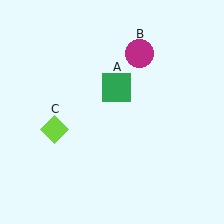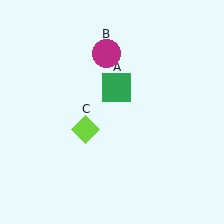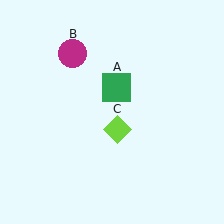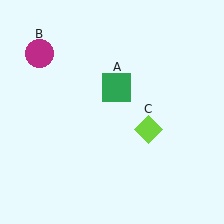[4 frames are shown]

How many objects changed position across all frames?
2 objects changed position: magenta circle (object B), lime diamond (object C).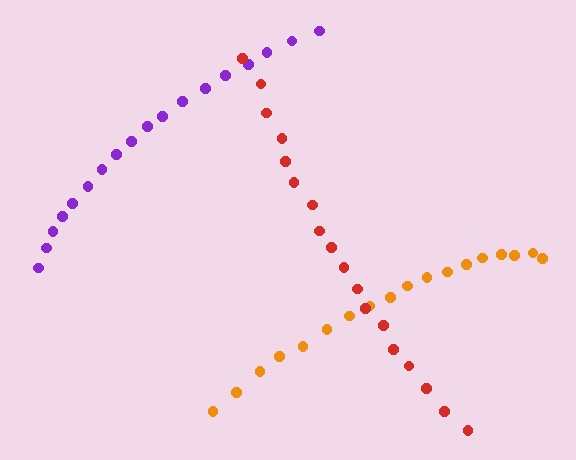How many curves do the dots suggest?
There are 3 distinct paths.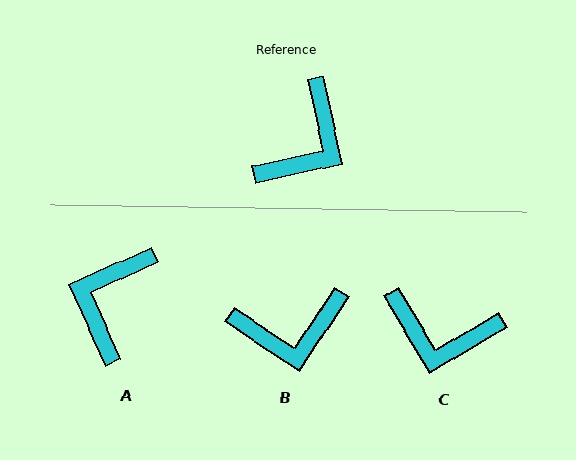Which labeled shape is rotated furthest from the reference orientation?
A, about 168 degrees away.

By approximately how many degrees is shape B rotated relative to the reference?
Approximately 46 degrees clockwise.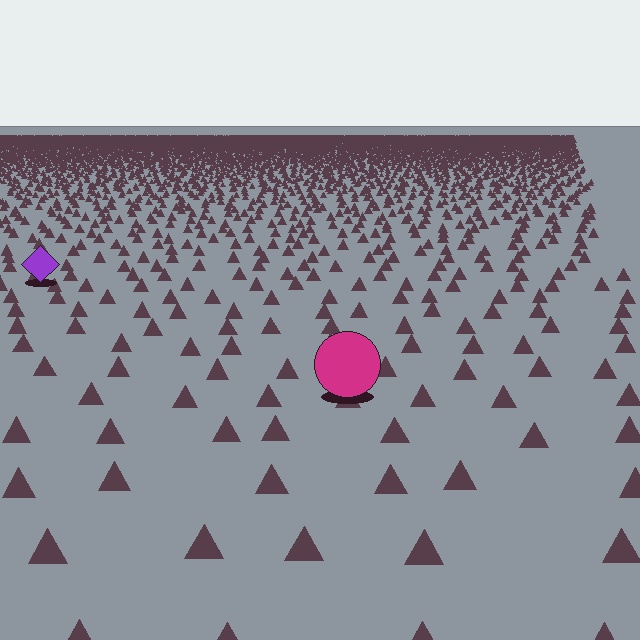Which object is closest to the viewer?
The magenta circle is closest. The texture marks near it are larger and more spread out.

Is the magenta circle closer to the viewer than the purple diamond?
Yes. The magenta circle is closer — you can tell from the texture gradient: the ground texture is coarser near it.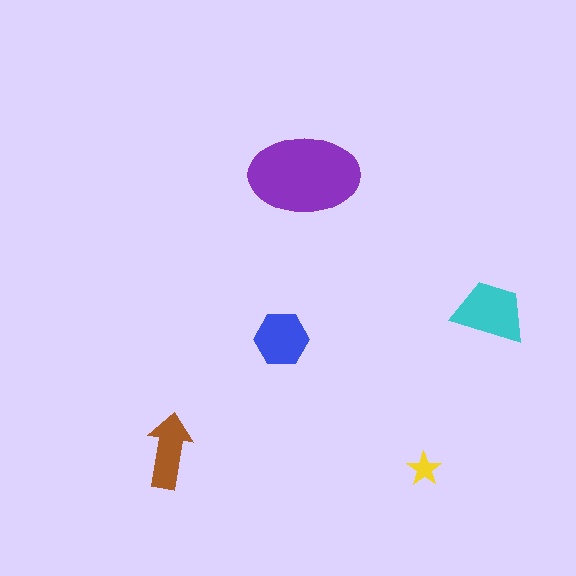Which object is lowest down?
The yellow star is bottommost.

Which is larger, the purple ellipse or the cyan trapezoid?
The purple ellipse.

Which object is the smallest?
The yellow star.